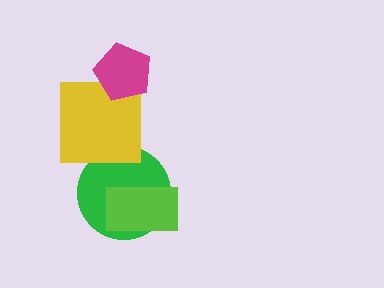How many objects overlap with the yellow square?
2 objects overlap with the yellow square.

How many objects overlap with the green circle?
2 objects overlap with the green circle.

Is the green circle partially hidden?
Yes, it is partially covered by another shape.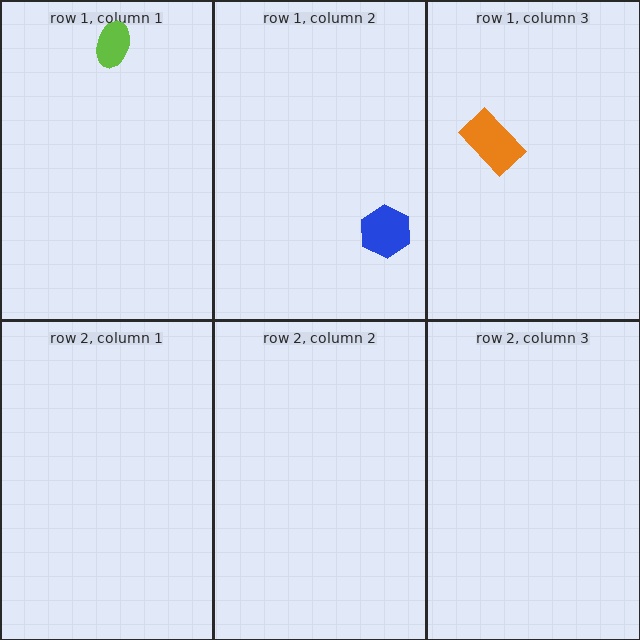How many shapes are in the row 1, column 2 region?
1.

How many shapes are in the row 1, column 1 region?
1.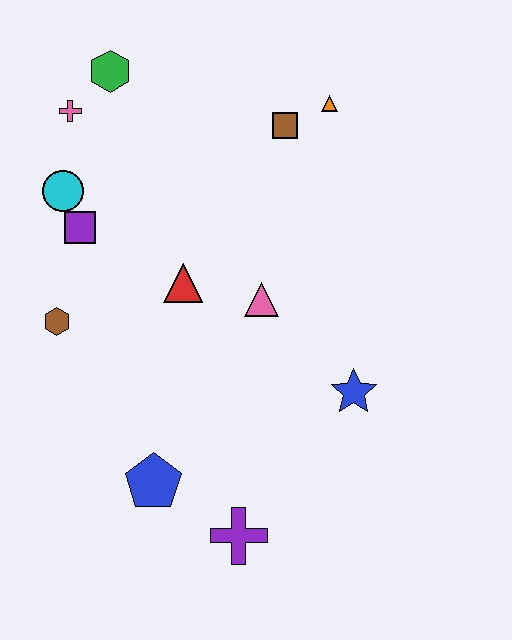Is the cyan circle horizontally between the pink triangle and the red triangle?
No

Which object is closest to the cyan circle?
The purple square is closest to the cyan circle.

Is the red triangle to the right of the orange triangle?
No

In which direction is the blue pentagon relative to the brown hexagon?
The blue pentagon is below the brown hexagon.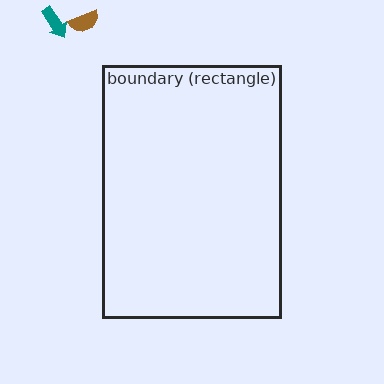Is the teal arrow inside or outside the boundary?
Outside.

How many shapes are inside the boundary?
0 inside, 2 outside.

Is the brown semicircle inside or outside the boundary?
Outside.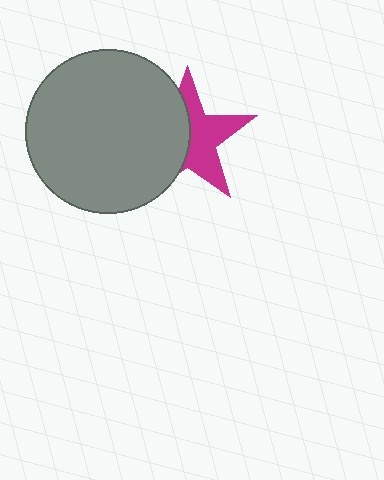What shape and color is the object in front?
The object in front is a gray circle.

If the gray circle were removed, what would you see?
You would see the complete magenta star.